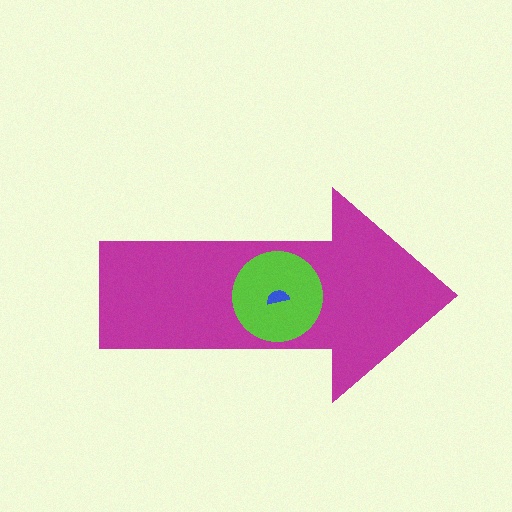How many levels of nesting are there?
3.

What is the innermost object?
The blue semicircle.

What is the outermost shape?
The magenta arrow.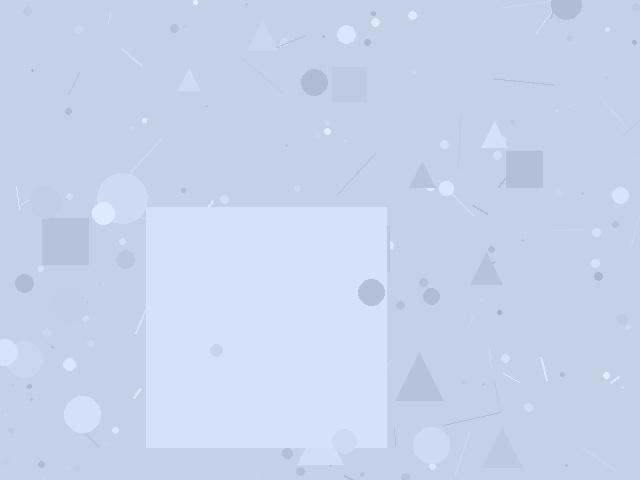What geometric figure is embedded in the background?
A square is embedded in the background.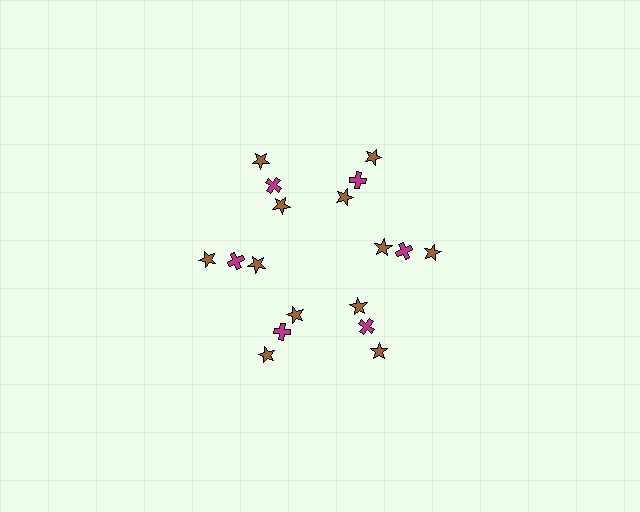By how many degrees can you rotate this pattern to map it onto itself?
The pattern maps onto itself every 60 degrees of rotation.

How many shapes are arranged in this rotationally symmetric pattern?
There are 18 shapes, arranged in 6 groups of 3.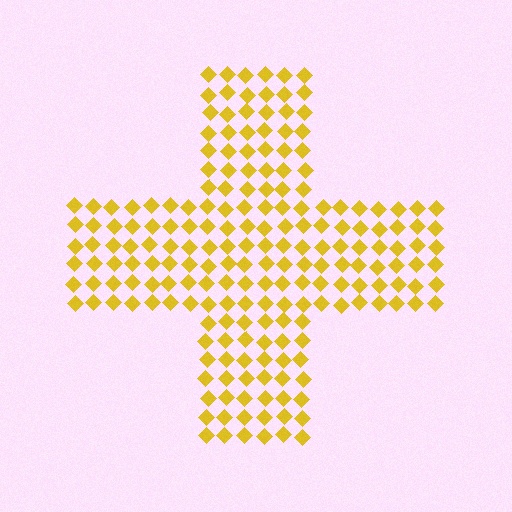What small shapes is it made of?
It is made of small diamonds.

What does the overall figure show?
The overall figure shows a cross.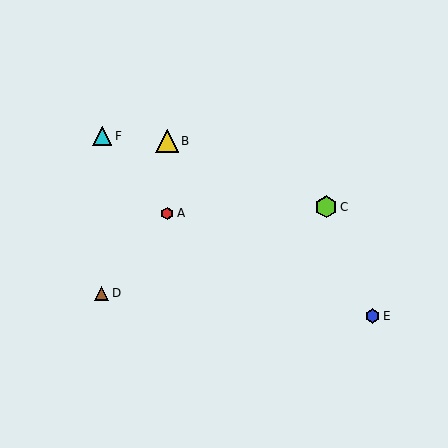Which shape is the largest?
The yellow triangle (labeled B) is the largest.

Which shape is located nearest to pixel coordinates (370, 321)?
The blue hexagon (labeled E) at (373, 316) is nearest to that location.